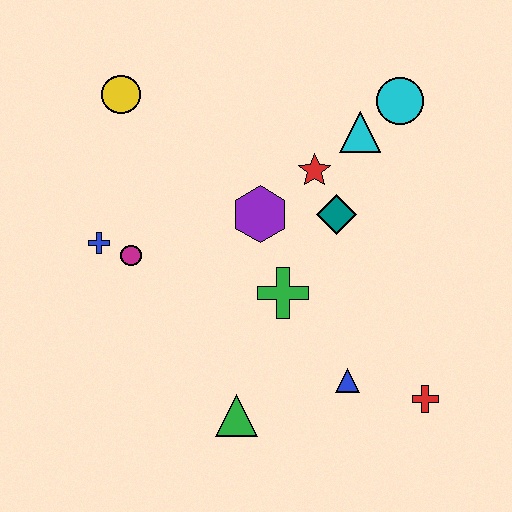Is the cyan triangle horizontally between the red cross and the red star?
Yes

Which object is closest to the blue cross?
The magenta circle is closest to the blue cross.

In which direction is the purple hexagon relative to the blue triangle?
The purple hexagon is above the blue triangle.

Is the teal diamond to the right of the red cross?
No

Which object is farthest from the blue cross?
The red cross is farthest from the blue cross.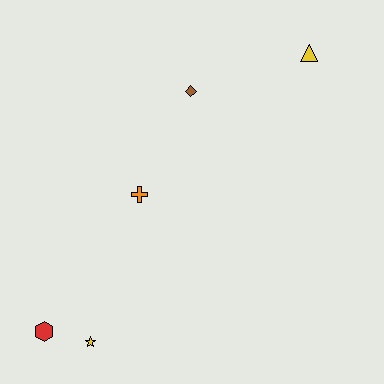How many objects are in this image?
There are 5 objects.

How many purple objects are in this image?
There are no purple objects.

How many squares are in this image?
There are no squares.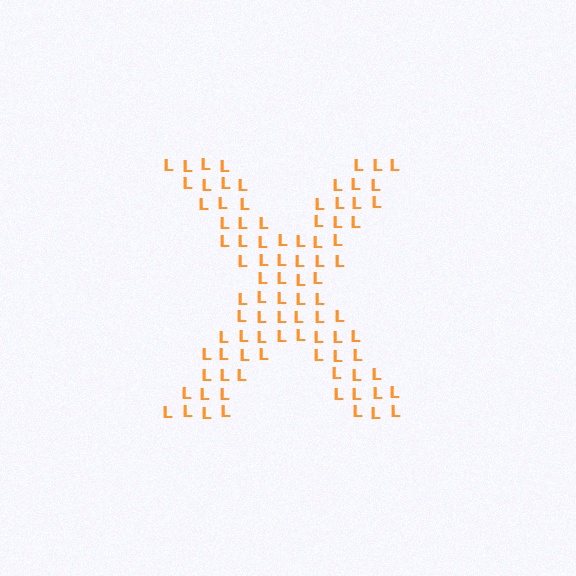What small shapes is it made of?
It is made of small letter L's.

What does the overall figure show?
The overall figure shows the letter X.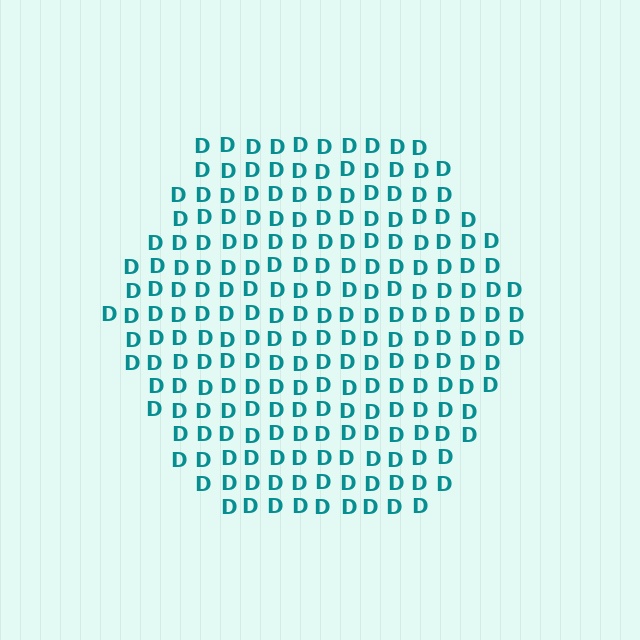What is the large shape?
The large shape is a hexagon.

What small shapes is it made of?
It is made of small letter D's.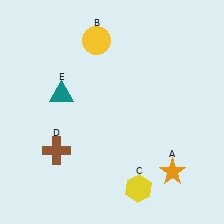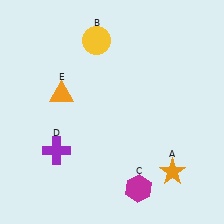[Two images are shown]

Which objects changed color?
C changed from yellow to magenta. D changed from brown to purple. E changed from teal to orange.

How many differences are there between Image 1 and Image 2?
There are 3 differences between the two images.